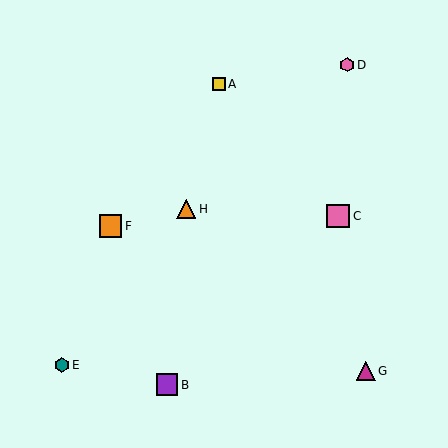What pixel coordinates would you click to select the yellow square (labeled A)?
Click at (219, 84) to select the yellow square A.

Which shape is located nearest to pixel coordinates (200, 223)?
The orange triangle (labeled H) at (186, 209) is nearest to that location.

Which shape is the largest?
The pink square (labeled C) is the largest.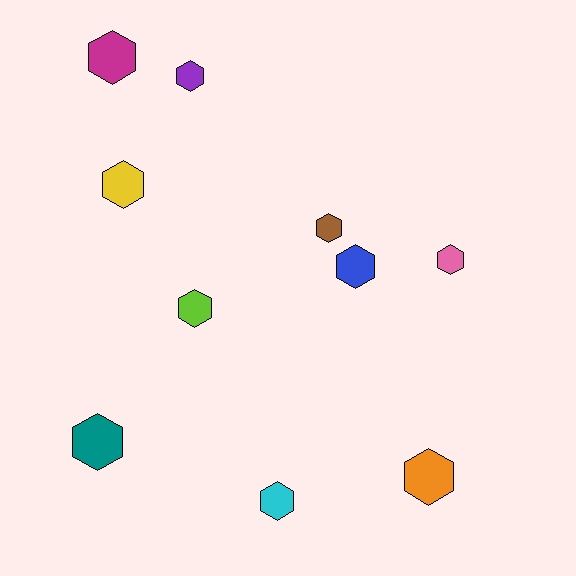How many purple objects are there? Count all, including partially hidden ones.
There is 1 purple object.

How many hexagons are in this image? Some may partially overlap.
There are 10 hexagons.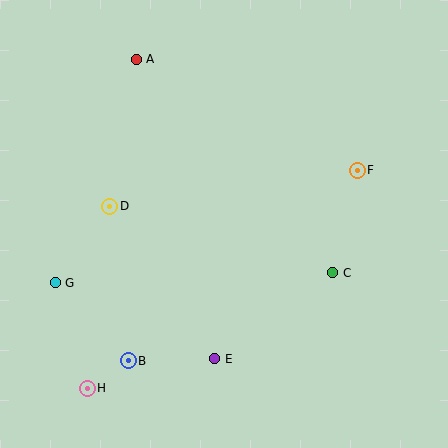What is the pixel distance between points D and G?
The distance between D and G is 94 pixels.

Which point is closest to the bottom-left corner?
Point H is closest to the bottom-left corner.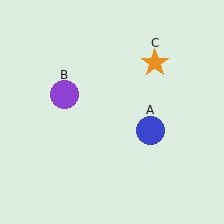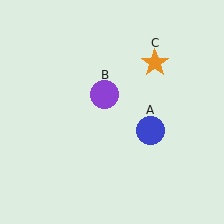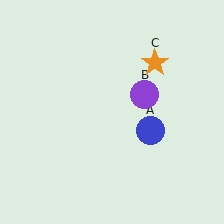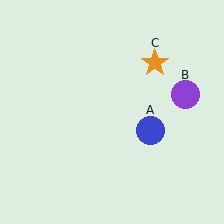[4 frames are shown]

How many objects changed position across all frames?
1 object changed position: purple circle (object B).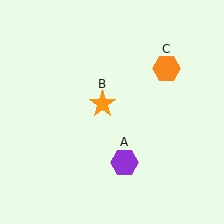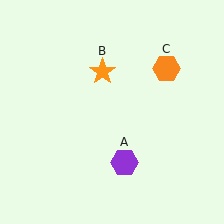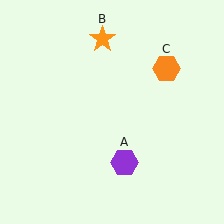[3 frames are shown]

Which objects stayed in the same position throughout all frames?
Purple hexagon (object A) and orange hexagon (object C) remained stationary.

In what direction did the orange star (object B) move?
The orange star (object B) moved up.